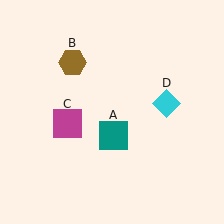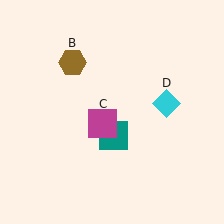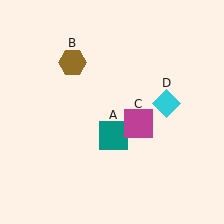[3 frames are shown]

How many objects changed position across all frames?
1 object changed position: magenta square (object C).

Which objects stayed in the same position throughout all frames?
Teal square (object A) and brown hexagon (object B) and cyan diamond (object D) remained stationary.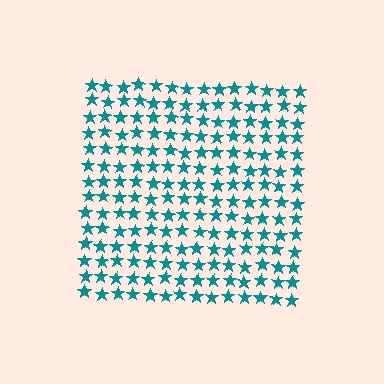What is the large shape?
The large shape is a square.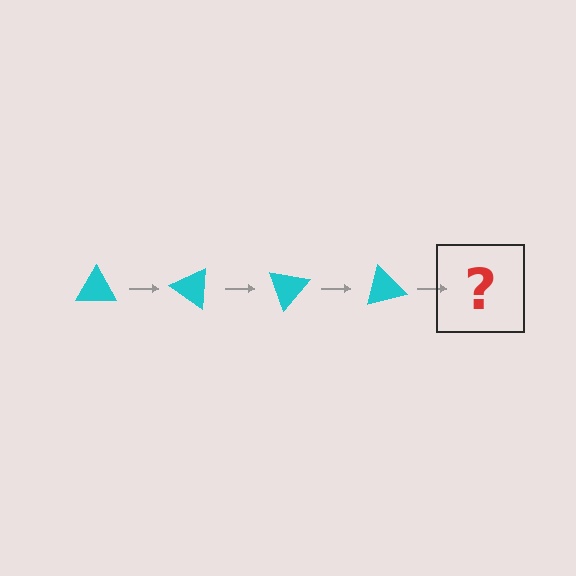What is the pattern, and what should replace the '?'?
The pattern is that the triangle rotates 35 degrees each step. The '?' should be a cyan triangle rotated 140 degrees.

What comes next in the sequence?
The next element should be a cyan triangle rotated 140 degrees.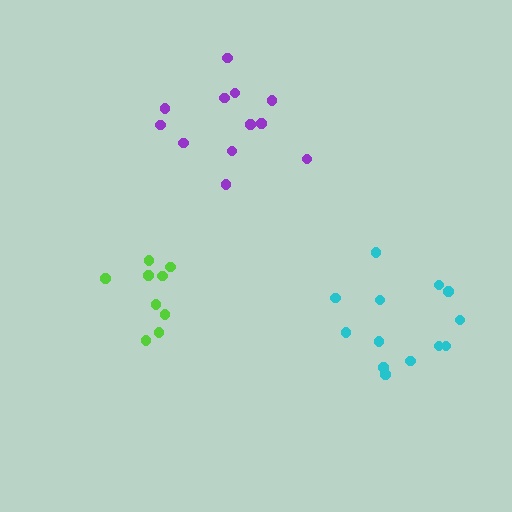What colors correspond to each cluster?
The clusters are colored: cyan, purple, lime.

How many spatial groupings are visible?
There are 3 spatial groupings.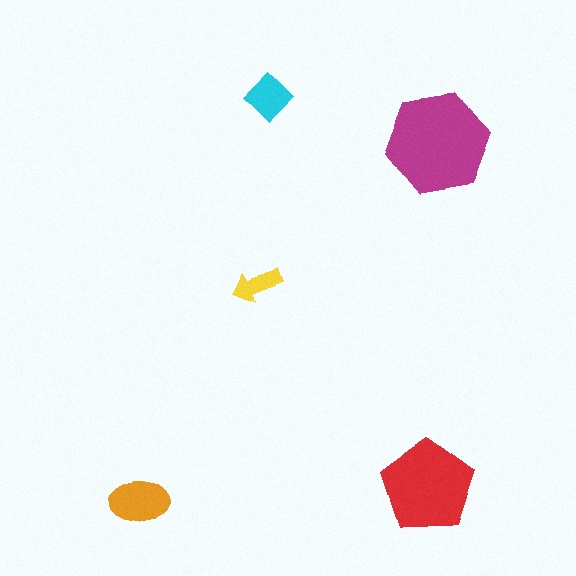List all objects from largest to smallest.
The magenta hexagon, the red pentagon, the orange ellipse, the cyan diamond, the yellow arrow.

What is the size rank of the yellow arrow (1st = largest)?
5th.